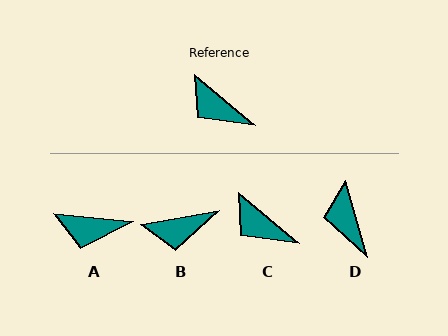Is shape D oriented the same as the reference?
No, it is off by about 34 degrees.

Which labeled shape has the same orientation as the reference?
C.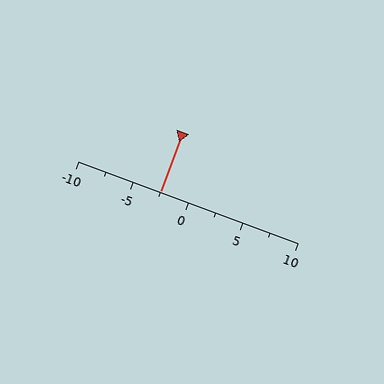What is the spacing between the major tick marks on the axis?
The major ticks are spaced 5 apart.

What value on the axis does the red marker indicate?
The marker indicates approximately -2.5.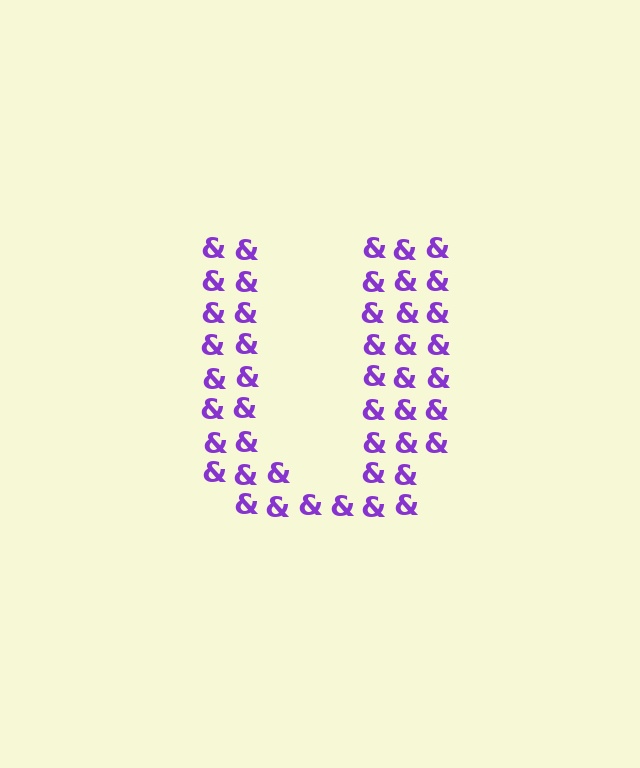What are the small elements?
The small elements are ampersands.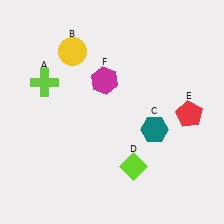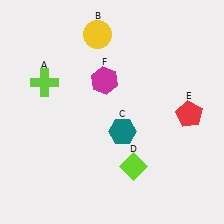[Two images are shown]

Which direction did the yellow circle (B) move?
The yellow circle (B) moved right.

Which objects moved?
The objects that moved are: the yellow circle (B), the teal hexagon (C).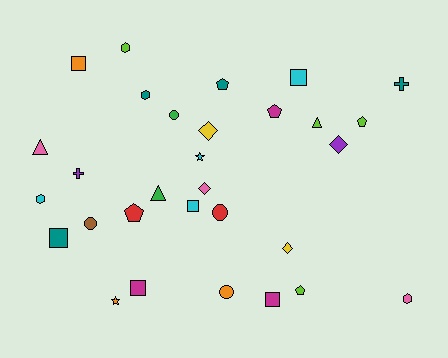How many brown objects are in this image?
There is 1 brown object.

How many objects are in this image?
There are 30 objects.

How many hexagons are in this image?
There are 4 hexagons.